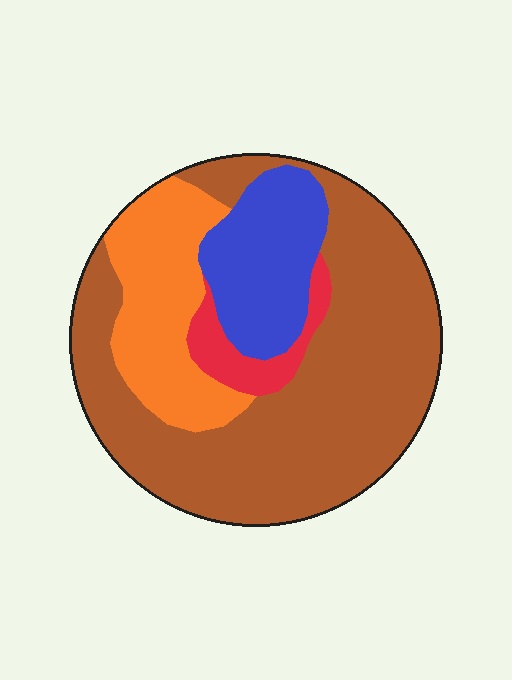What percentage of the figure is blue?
Blue takes up about one sixth (1/6) of the figure.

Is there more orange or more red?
Orange.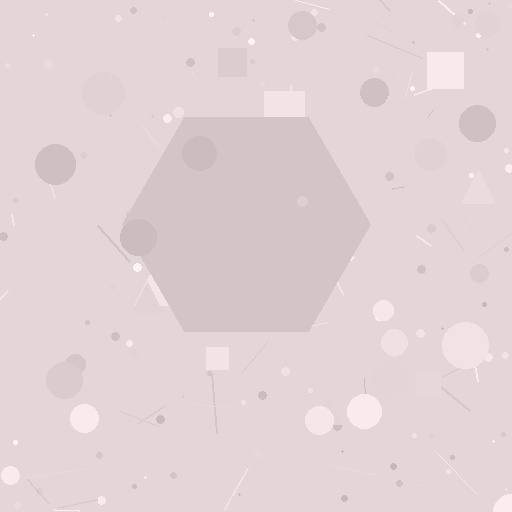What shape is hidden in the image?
A hexagon is hidden in the image.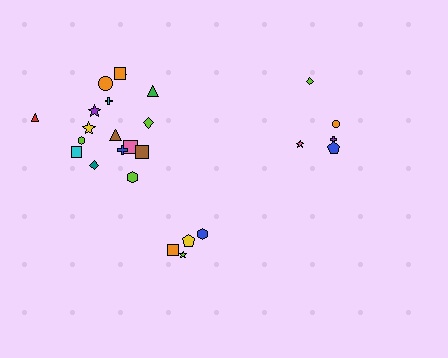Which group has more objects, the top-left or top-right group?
The top-left group.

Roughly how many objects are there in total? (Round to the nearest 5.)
Roughly 25 objects in total.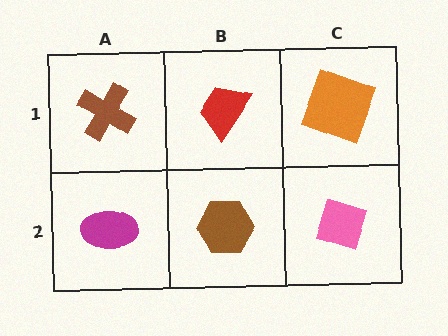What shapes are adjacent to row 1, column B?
A brown hexagon (row 2, column B), a brown cross (row 1, column A), an orange square (row 1, column C).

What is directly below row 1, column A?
A magenta ellipse.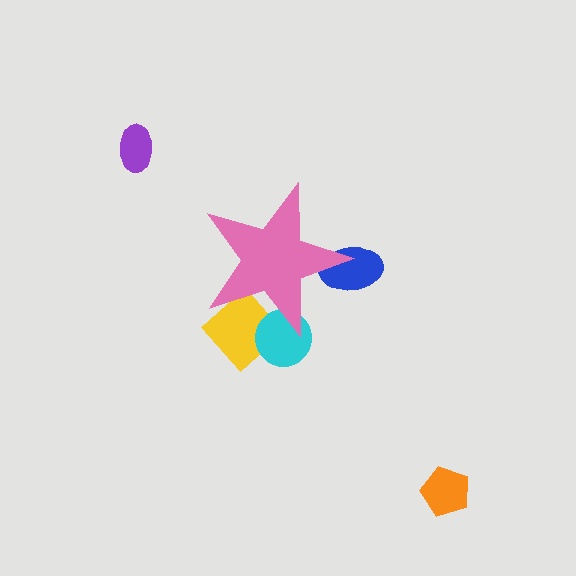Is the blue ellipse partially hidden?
Yes, the blue ellipse is partially hidden behind the pink star.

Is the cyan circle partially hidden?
Yes, the cyan circle is partially hidden behind the pink star.